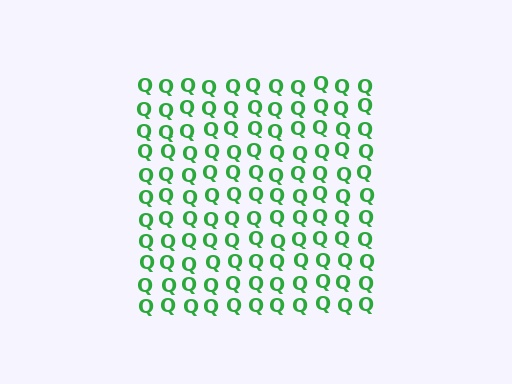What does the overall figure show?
The overall figure shows a square.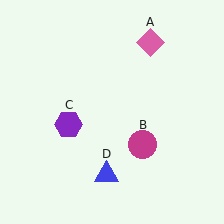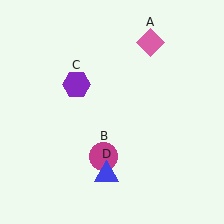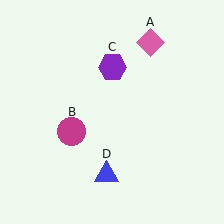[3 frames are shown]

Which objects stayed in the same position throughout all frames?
Pink diamond (object A) and blue triangle (object D) remained stationary.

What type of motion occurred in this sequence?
The magenta circle (object B), purple hexagon (object C) rotated clockwise around the center of the scene.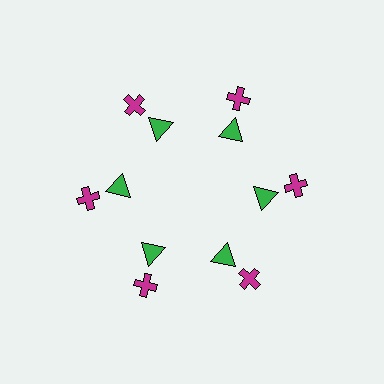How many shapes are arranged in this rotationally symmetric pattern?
There are 12 shapes, arranged in 6 groups of 2.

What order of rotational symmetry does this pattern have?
This pattern has 6-fold rotational symmetry.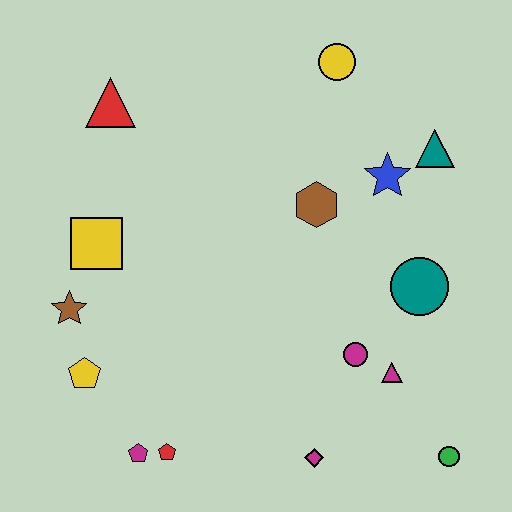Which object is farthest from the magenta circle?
The red triangle is farthest from the magenta circle.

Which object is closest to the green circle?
The magenta triangle is closest to the green circle.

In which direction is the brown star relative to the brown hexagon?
The brown star is to the left of the brown hexagon.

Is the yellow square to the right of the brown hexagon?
No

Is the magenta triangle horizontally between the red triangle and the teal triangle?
Yes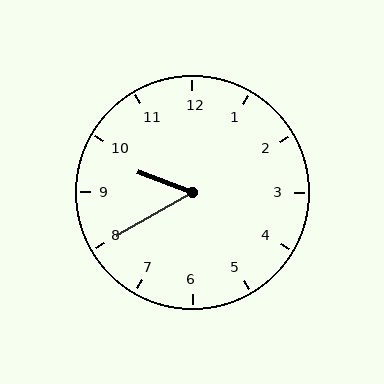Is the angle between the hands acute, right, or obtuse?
It is acute.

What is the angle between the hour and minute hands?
Approximately 50 degrees.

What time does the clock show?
9:40.